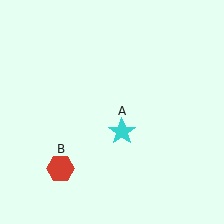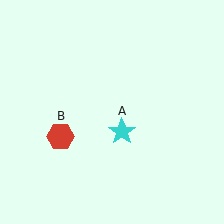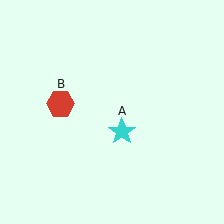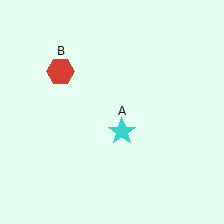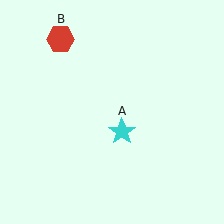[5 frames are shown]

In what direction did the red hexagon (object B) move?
The red hexagon (object B) moved up.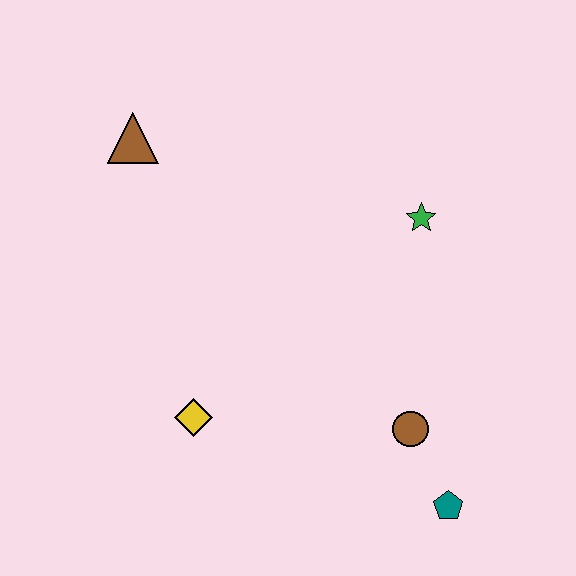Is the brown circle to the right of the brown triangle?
Yes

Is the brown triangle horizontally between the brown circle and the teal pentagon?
No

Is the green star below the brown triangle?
Yes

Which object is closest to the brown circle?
The teal pentagon is closest to the brown circle.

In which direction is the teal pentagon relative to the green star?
The teal pentagon is below the green star.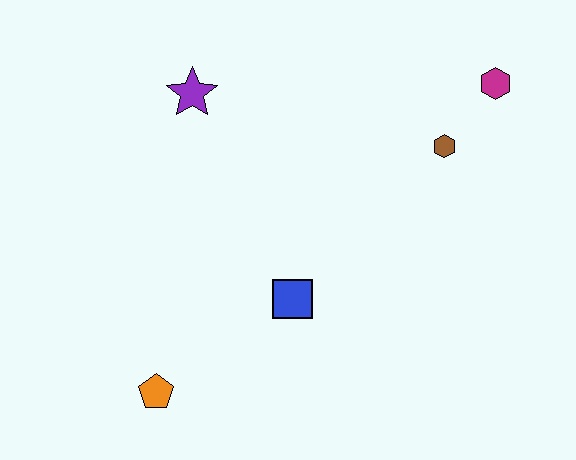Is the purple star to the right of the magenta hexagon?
No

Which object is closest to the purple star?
The blue square is closest to the purple star.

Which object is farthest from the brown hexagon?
The orange pentagon is farthest from the brown hexagon.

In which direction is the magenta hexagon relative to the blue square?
The magenta hexagon is above the blue square.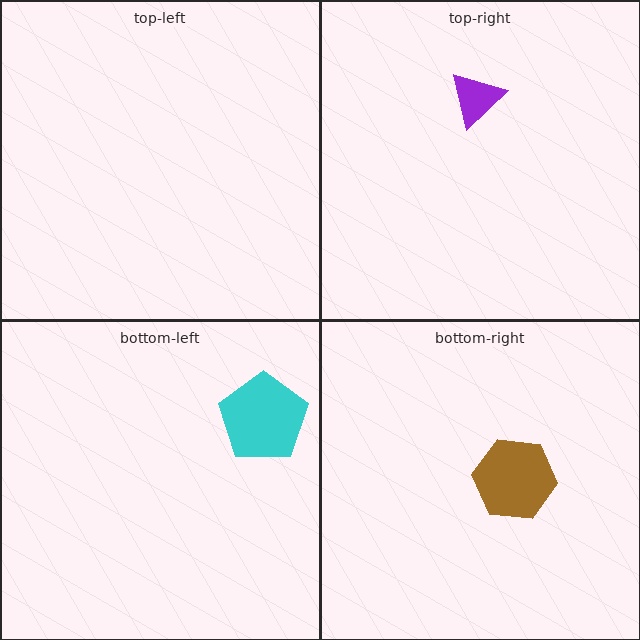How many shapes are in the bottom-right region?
1.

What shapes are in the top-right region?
The purple triangle.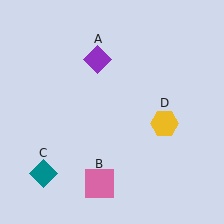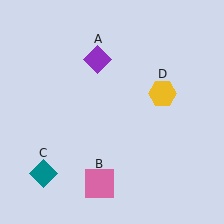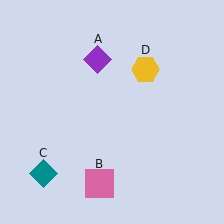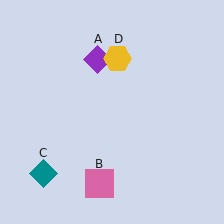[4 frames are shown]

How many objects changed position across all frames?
1 object changed position: yellow hexagon (object D).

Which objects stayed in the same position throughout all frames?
Purple diamond (object A) and pink square (object B) and teal diamond (object C) remained stationary.